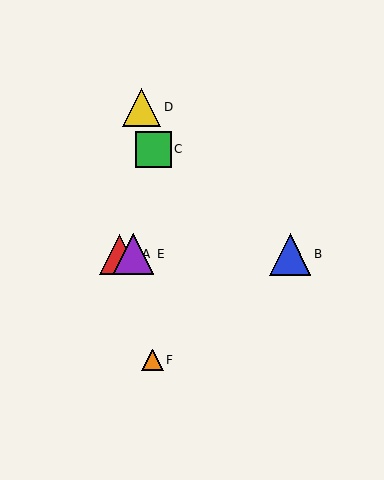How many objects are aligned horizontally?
3 objects (A, B, E) are aligned horizontally.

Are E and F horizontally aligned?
No, E is at y≈254 and F is at y≈360.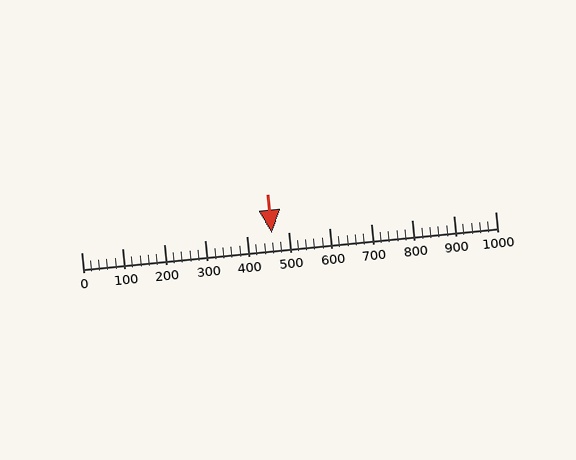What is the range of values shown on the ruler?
The ruler shows values from 0 to 1000.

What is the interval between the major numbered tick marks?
The major tick marks are spaced 100 units apart.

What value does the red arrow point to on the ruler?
The red arrow points to approximately 460.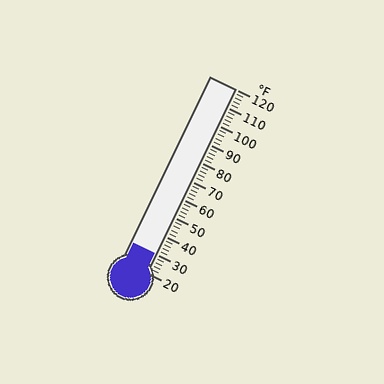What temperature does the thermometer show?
The thermometer shows approximately 30°F.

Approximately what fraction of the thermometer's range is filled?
The thermometer is filled to approximately 10% of its range.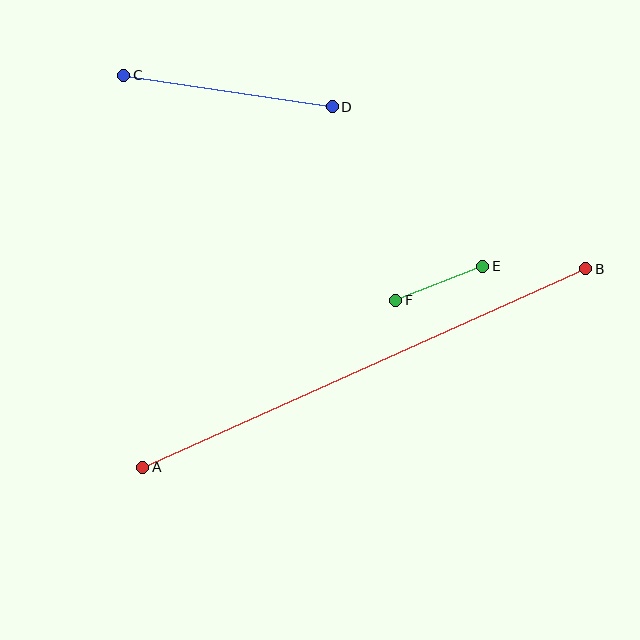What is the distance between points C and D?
The distance is approximately 211 pixels.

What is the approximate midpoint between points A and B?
The midpoint is at approximately (364, 368) pixels.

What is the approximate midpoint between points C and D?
The midpoint is at approximately (228, 91) pixels.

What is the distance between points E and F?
The distance is approximately 93 pixels.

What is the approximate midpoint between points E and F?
The midpoint is at approximately (439, 283) pixels.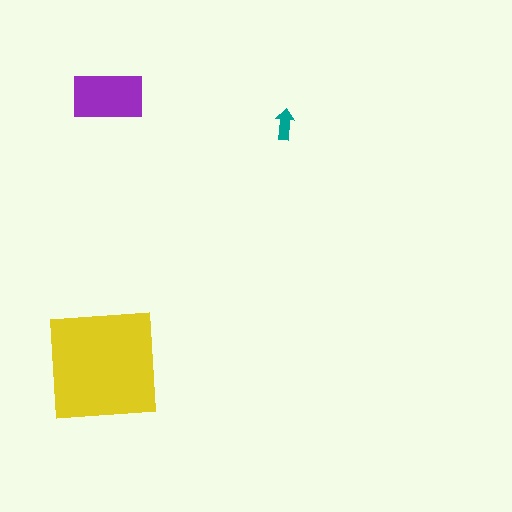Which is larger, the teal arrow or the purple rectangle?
The purple rectangle.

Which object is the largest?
The yellow square.